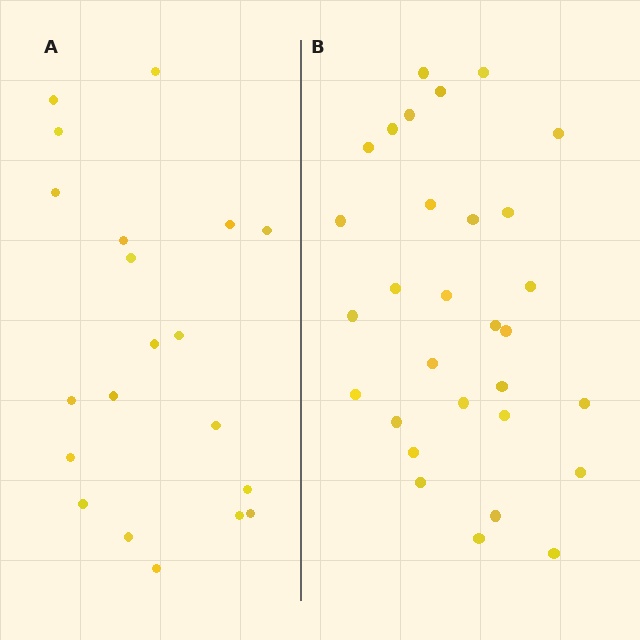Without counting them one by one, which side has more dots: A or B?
Region B (the right region) has more dots.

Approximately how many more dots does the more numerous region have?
Region B has roughly 10 or so more dots than region A.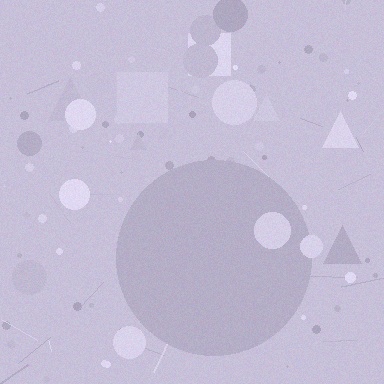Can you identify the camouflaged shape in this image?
The camouflaged shape is a circle.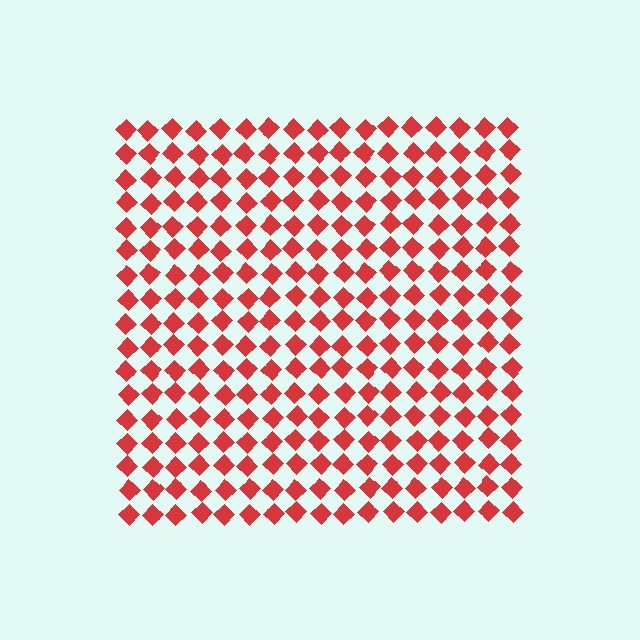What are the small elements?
The small elements are diamonds.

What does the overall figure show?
The overall figure shows a square.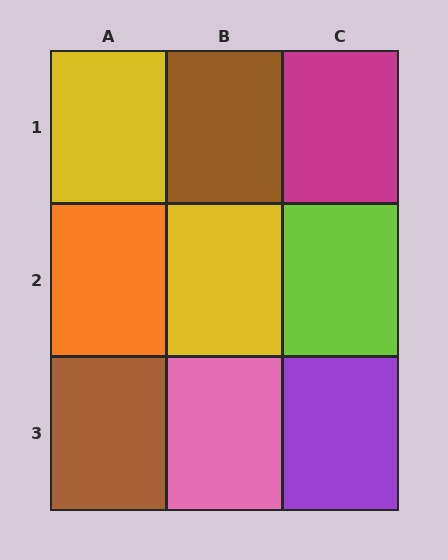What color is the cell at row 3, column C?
Purple.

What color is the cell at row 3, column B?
Pink.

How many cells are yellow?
2 cells are yellow.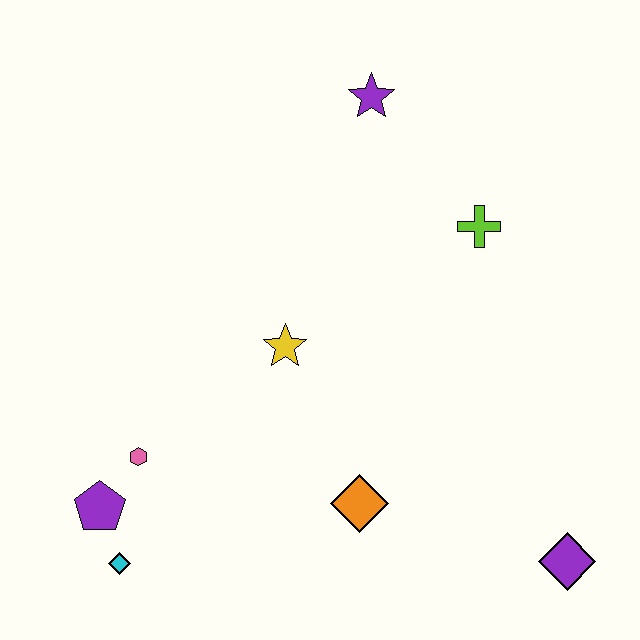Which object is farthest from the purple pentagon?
The purple star is farthest from the purple pentagon.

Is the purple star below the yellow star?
No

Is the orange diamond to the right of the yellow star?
Yes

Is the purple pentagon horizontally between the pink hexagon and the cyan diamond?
No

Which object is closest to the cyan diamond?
The purple pentagon is closest to the cyan diamond.